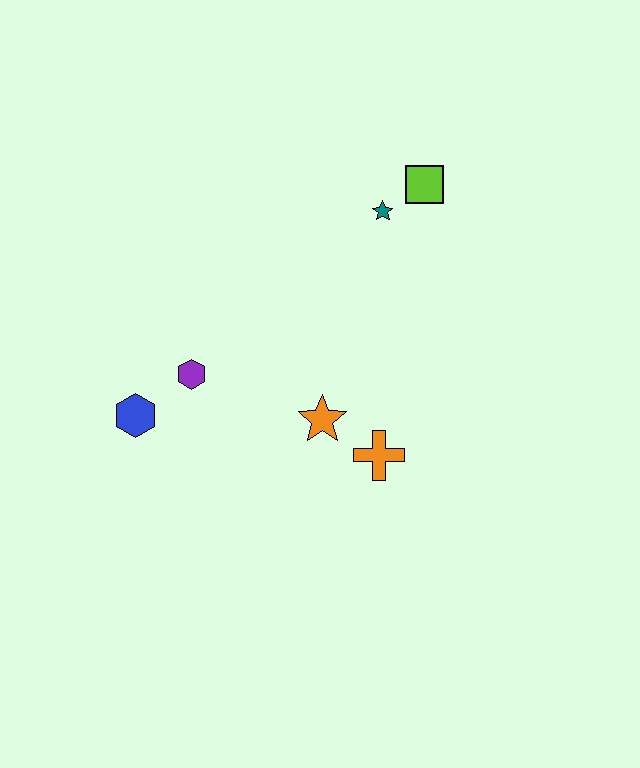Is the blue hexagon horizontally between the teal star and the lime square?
No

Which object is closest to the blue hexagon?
The purple hexagon is closest to the blue hexagon.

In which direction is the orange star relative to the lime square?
The orange star is below the lime square.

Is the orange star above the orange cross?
Yes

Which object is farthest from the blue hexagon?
The lime square is farthest from the blue hexagon.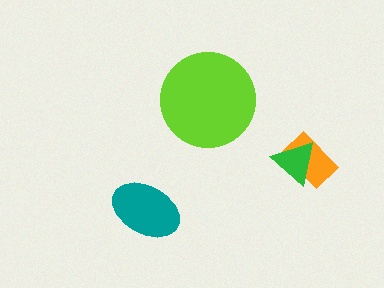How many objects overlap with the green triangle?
1 object overlaps with the green triangle.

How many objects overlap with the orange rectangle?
1 object overlaps with the orange rectangle.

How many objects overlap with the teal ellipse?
0 objects overlap with the teal ellipse.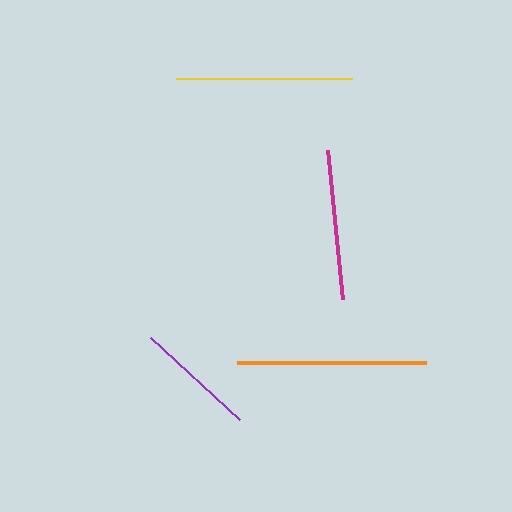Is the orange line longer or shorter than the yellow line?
The orange line is longer than the yellow line.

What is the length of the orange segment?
The orange segment is approximately 189 pixels long.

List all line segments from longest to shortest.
From longest to shortest: orange, yellow, magenta, purple.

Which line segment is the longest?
The orange line is the longest at approximately 189 pixels.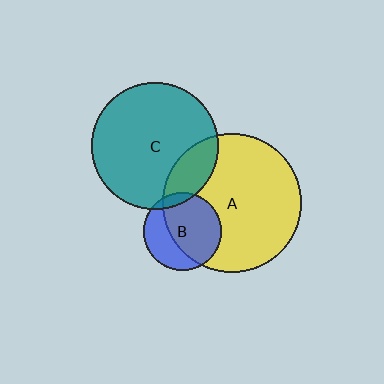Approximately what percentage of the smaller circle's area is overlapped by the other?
Approximately 65%.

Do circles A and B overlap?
Yes.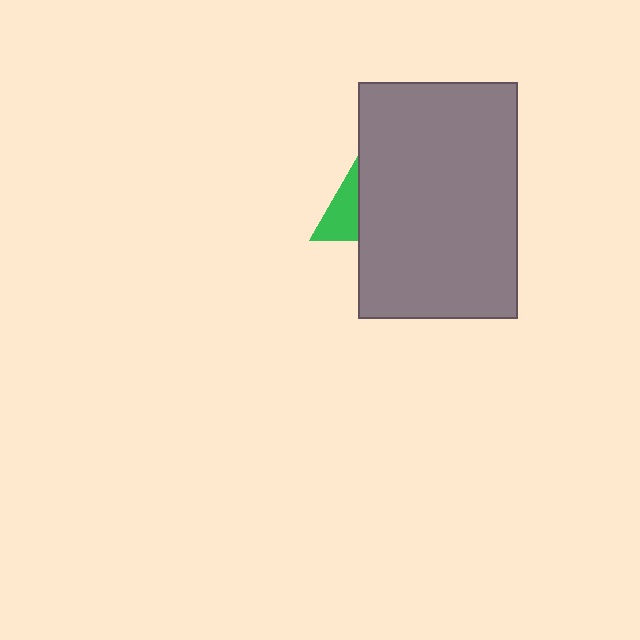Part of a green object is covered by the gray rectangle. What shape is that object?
It is a triangle.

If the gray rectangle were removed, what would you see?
You would see the complete green triangle.